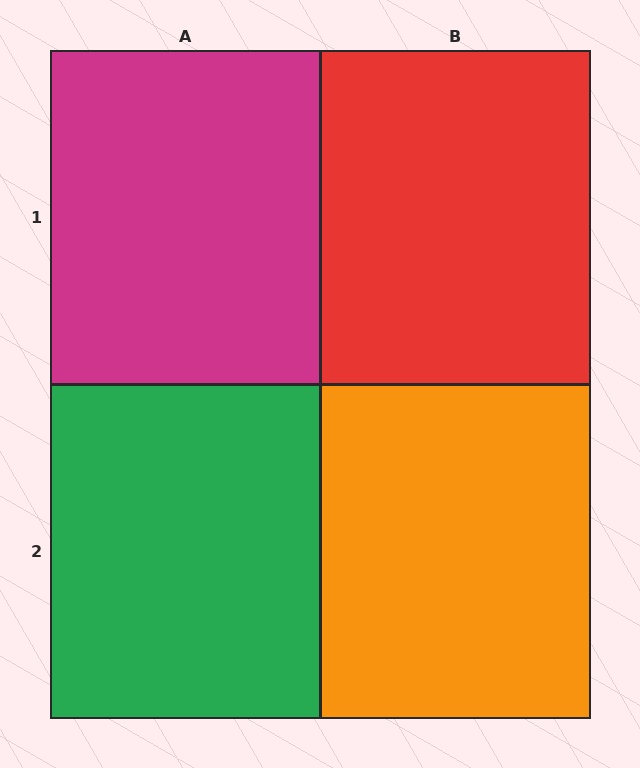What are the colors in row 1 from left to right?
Magenta, red.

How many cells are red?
1 cell is red.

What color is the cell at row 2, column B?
Orange.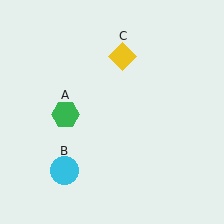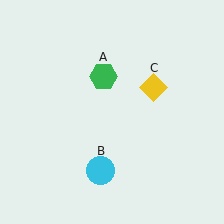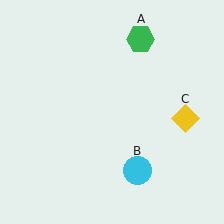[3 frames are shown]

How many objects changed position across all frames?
3 objects changed position: green hexagon (object A), cyan circle (object B), yellow diamond (object C).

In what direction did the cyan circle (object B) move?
The cyan circle (object B) moved right.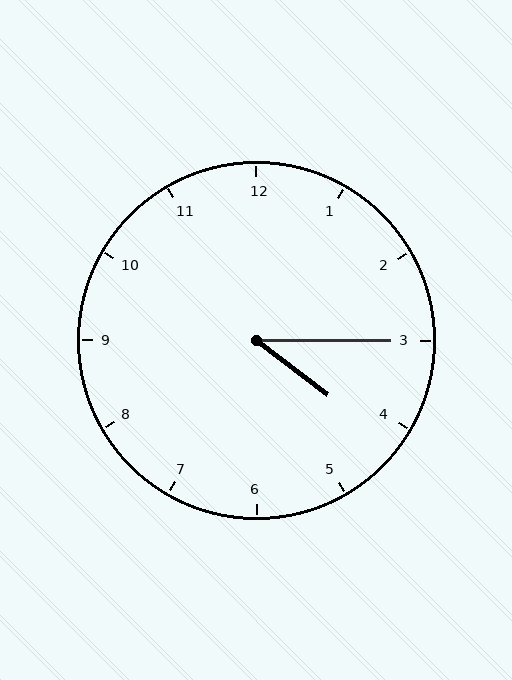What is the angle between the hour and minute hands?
Approximately 38 degrees.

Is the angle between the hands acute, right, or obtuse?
It is acute.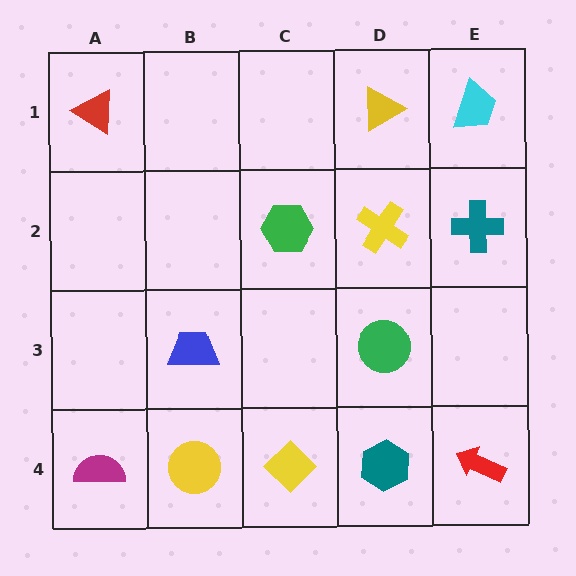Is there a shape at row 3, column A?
No, that cell is empty.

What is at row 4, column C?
A yellow diamond.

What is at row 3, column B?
A blue trapezoid.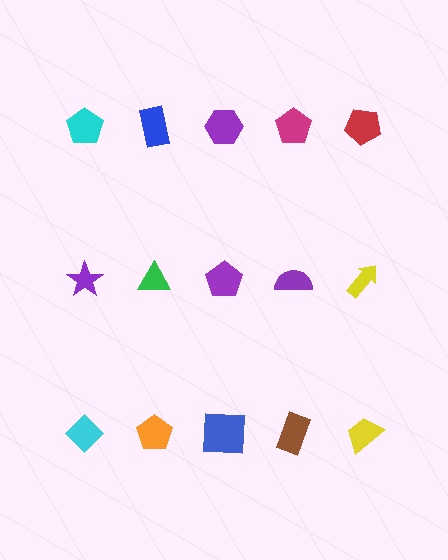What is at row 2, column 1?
A purple star.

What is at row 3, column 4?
A brown rectangle.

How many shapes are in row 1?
5 shapes.